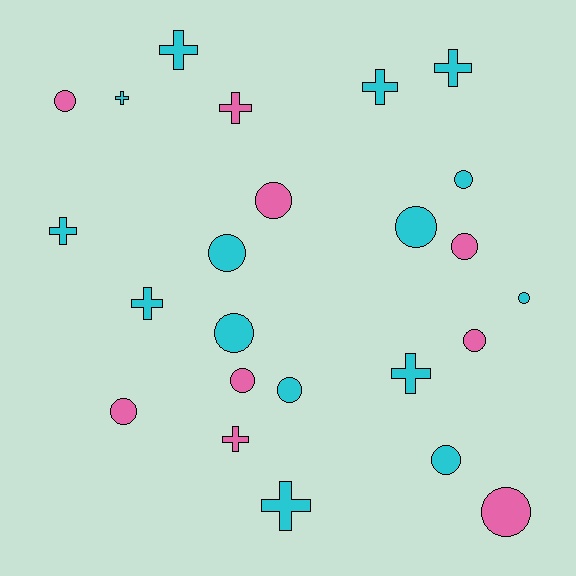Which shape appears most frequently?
Circle, with 14 objects.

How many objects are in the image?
There are 24 objects.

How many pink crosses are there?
There are 2 pink crosses.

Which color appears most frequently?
Cyan, with 15 objects.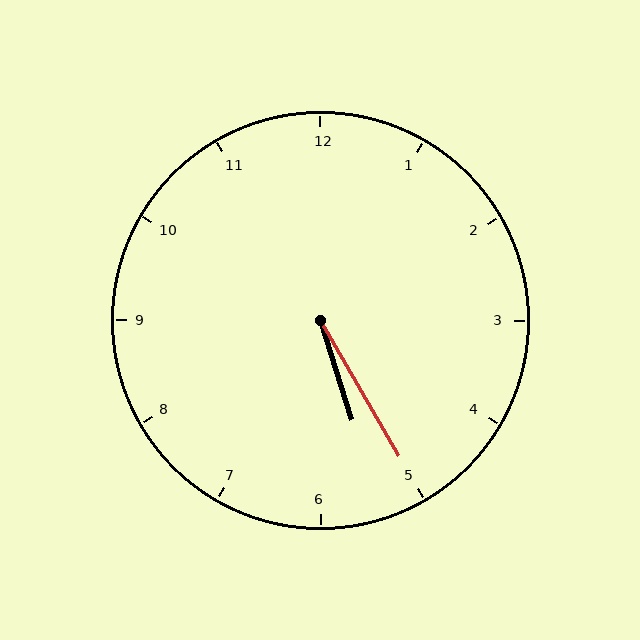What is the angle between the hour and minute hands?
Approximately 12 degrees.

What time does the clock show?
5:25.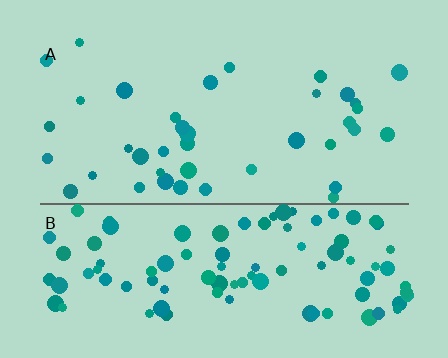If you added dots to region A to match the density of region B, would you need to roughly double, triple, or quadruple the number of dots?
Approximately triple.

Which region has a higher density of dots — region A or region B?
B (the bottom).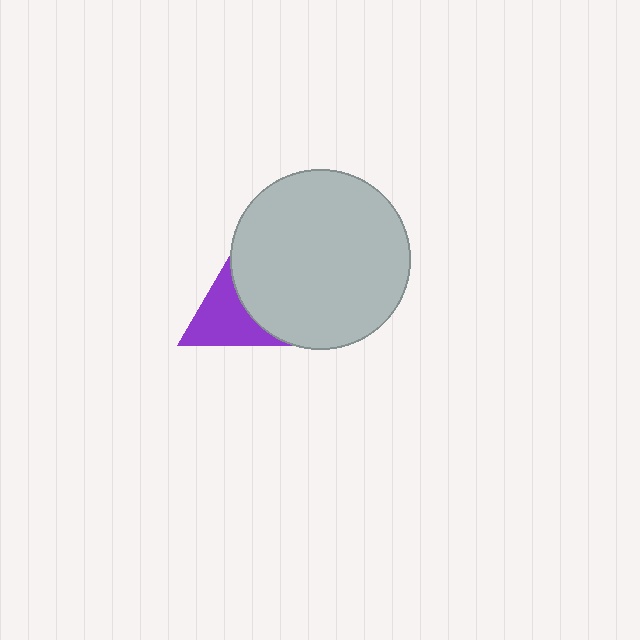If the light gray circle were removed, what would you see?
You would see the complete purple triangle.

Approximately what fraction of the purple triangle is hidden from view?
Roughly 49% of the purple triangle is hidden behind the light gray circle.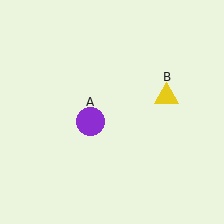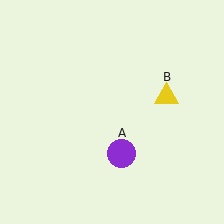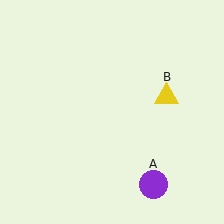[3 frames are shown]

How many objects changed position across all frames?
1 object changed position: purple circle (object A).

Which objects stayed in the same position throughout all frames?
Yellow triangle (object B) remained stationary.